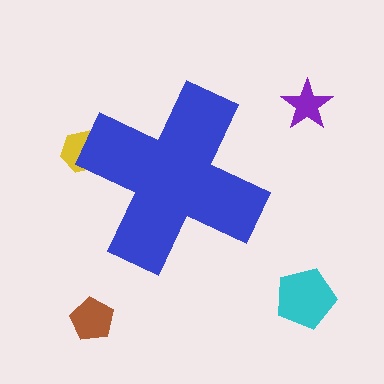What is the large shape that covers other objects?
A blue cross.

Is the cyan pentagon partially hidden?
No, the cyan pentagon is fully visible.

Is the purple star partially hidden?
No, the purple star is fully visible.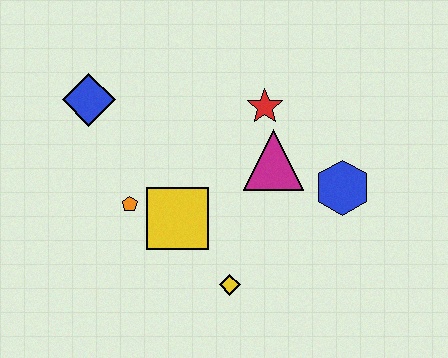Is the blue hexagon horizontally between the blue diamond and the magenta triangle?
No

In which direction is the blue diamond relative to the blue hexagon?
The blue diamond is to the left of the blue hexagon.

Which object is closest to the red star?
The magenta triangle is closest to the red star.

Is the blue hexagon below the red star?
Yes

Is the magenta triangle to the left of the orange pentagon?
No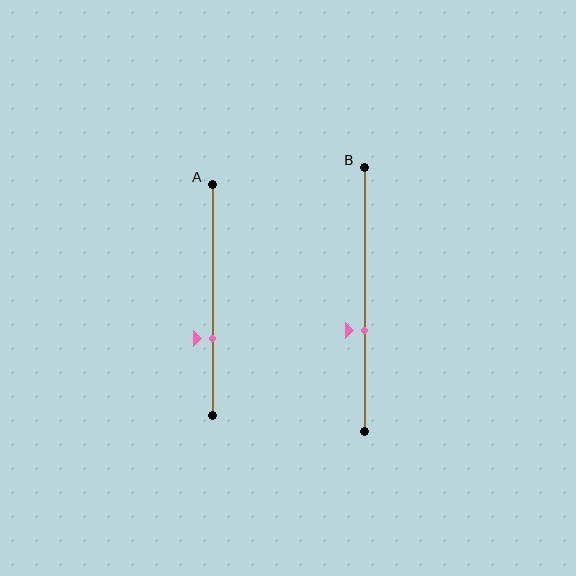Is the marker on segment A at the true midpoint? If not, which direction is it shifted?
No, the marker on segment A is shifted downward by about 17% of the segment length.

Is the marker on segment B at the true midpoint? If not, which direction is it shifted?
No, the marker on segment B is shifted downward by about 12% of the segment length.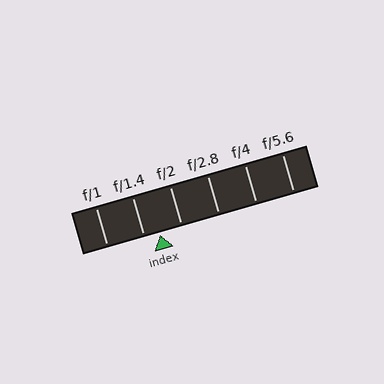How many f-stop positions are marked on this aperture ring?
There are 6 f-stop positions marked.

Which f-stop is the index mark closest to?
The index mark is closest to f/1.4.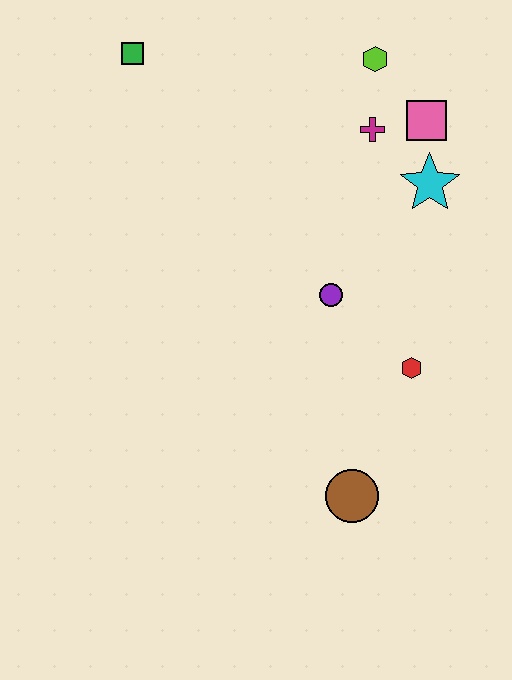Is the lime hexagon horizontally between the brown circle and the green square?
No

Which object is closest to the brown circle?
The red hexagon is closest to the brown circle.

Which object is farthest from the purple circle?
The green square is farthest from the purple circle.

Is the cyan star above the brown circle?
Yes